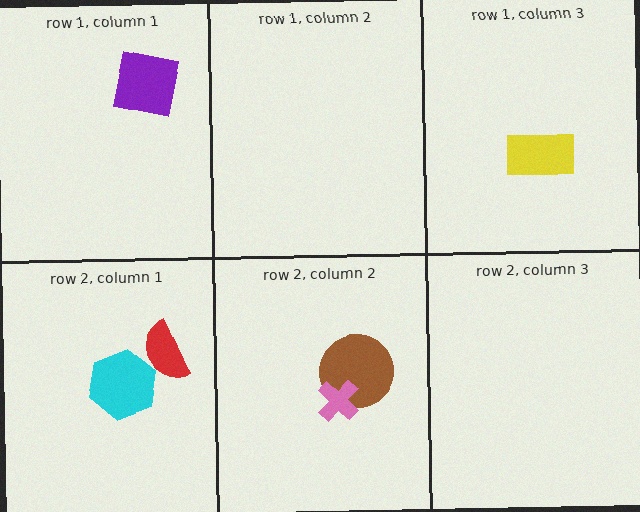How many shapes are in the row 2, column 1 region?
2.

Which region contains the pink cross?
The row 2, column 2 region.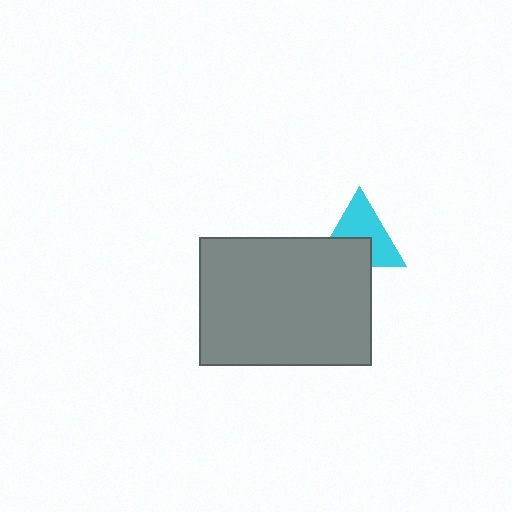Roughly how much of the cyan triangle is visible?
About half of it is visible (roughly 61%).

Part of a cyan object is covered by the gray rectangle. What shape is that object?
It is a triangle.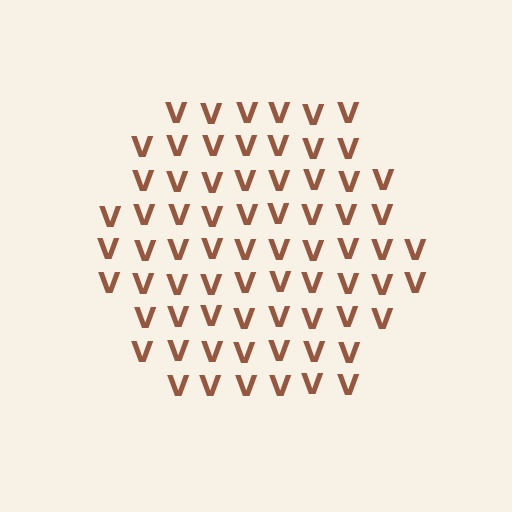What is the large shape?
The large shape is a hexagon.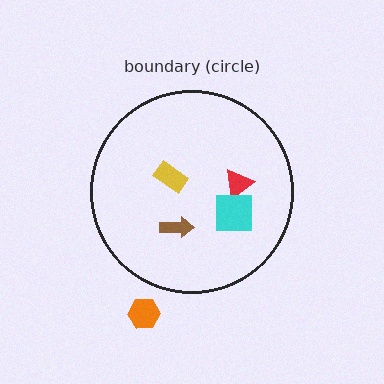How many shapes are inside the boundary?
4 inside, 1 outside.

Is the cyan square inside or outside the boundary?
Inside.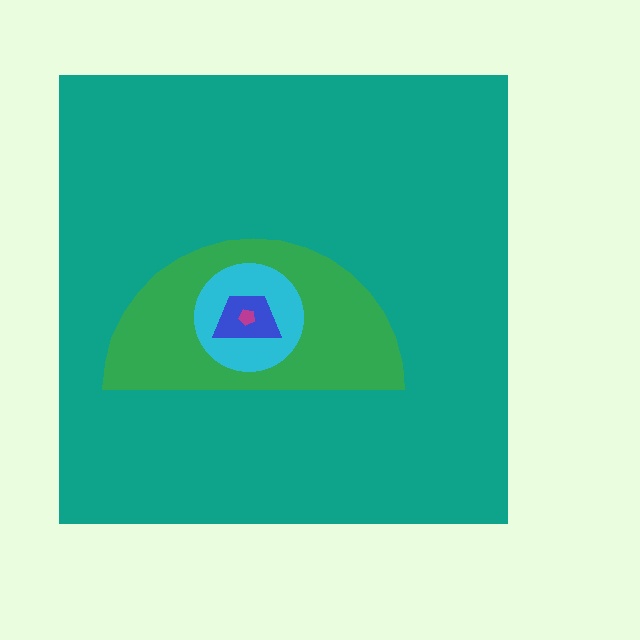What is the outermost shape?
The teal square.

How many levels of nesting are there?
5.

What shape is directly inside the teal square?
The green semicircle.